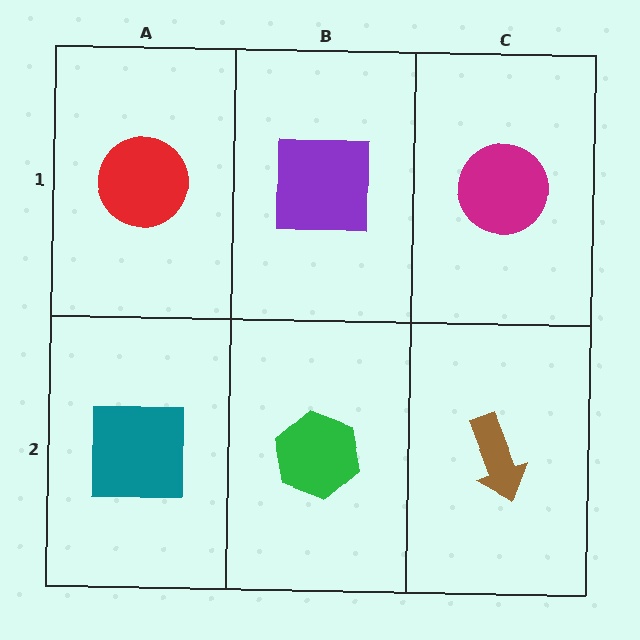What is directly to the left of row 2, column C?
A green hexagon.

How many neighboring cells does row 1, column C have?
2.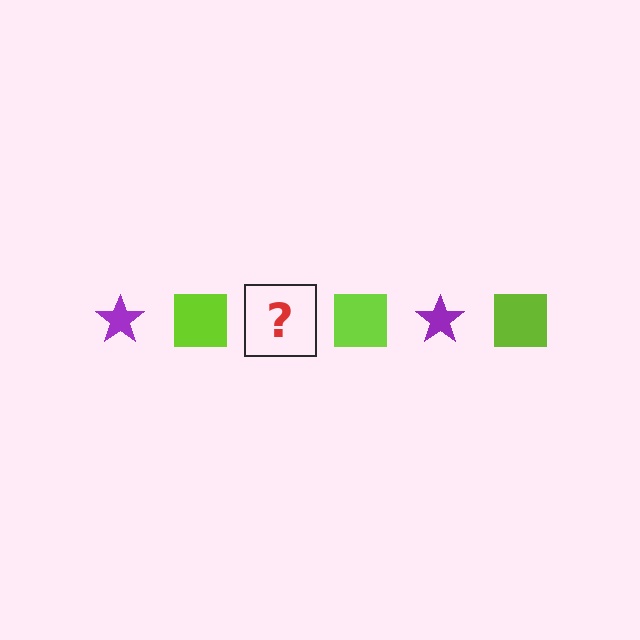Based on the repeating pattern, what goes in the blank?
The blank should be a purple star.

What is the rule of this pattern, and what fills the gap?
The rule is that the pattern alternates between purple star and lime square. The gap should be filled with a purple star.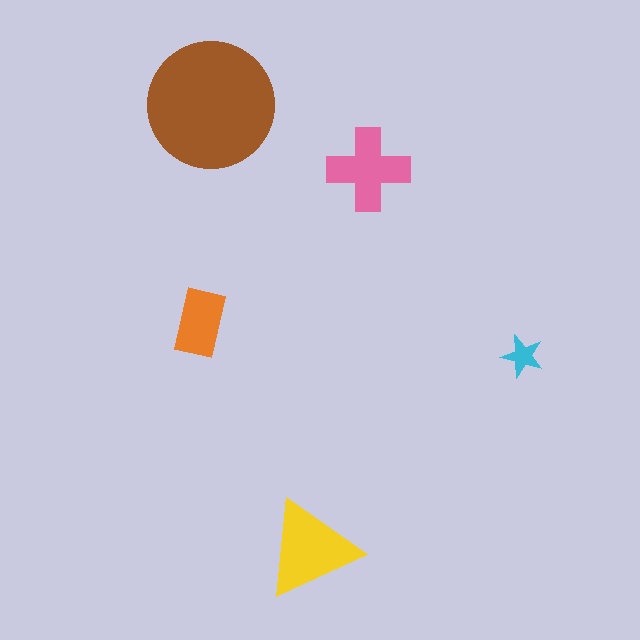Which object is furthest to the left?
The orange rectangle is leftmost.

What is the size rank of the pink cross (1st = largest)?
3rd.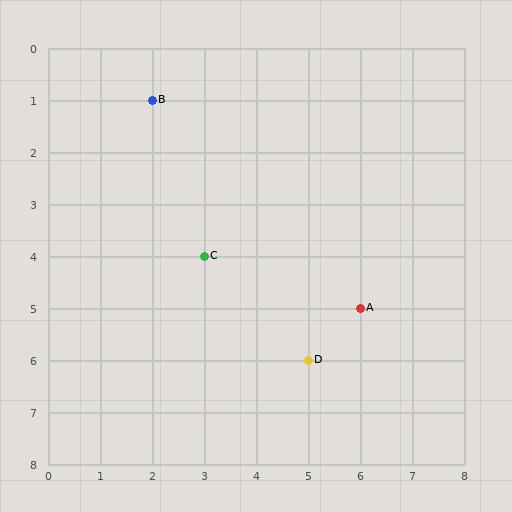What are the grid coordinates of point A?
Point A is at grid coordinates (6, 5).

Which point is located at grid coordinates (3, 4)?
Point C is at (3, 4).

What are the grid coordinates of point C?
Point C is at grid coordinates (3, 4).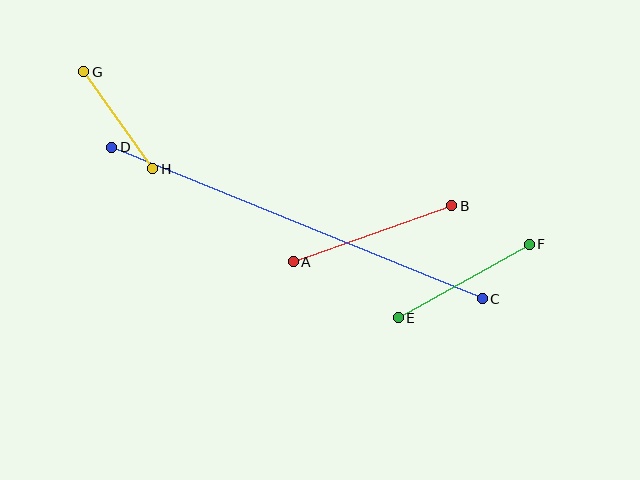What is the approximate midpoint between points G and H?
The midpoint is at approximately (118, 120) pixels.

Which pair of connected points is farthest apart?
Points C and D are farthest apart.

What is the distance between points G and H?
The distance is approximately 119 pixels.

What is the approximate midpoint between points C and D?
The midpoint is at approximately (297, 223) pixels.